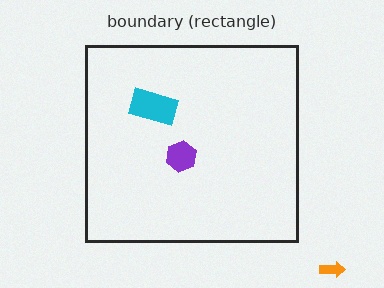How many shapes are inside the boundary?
2 inside, 1 outside.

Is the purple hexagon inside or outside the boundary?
Inside.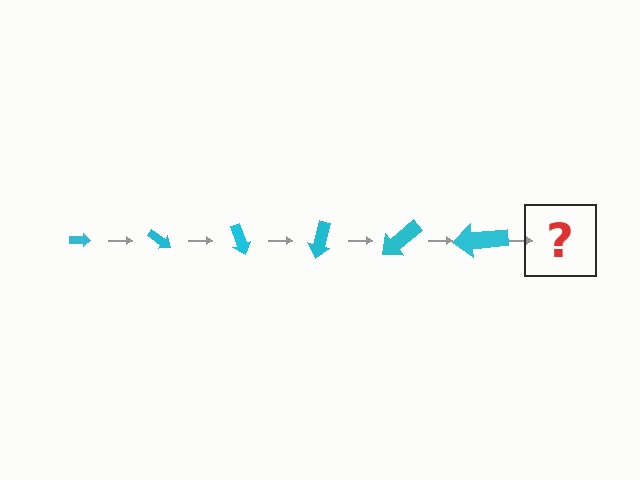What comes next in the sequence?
The next element should be an arrow, larger than the previous one and rotated 210 degrees from the start.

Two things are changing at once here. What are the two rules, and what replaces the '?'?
The two rules are that the arrow grows larger each step and it rotates 35 degrees each step. The '?' should be an arrow, larger than the previous one and rotated 210 degrees from the start.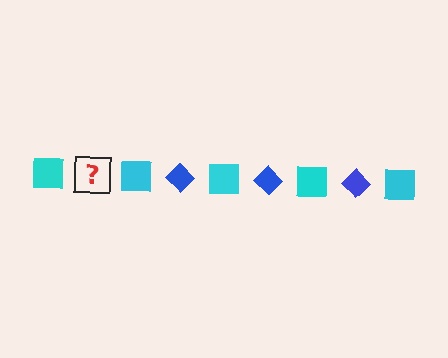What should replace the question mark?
The question mark should be replaced with a blue diamond.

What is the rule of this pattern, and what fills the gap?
The rule is that the pattern alternates between cyan square and blue diamond. The gap should be filled with a blue diamond.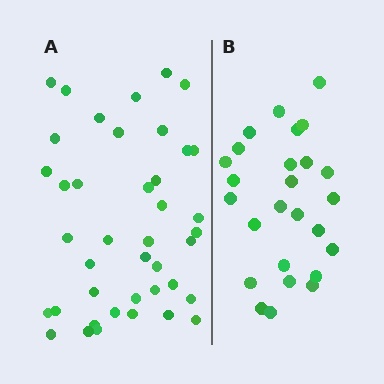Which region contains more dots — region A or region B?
Region A (the left region) has more dots.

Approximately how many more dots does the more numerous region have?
Region A has approximately 15 more dots than region B.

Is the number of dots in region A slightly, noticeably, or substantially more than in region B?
Region A has substantially more. The ratio is roughly 1.6 to 1.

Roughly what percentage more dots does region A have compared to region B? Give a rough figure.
About 60% more.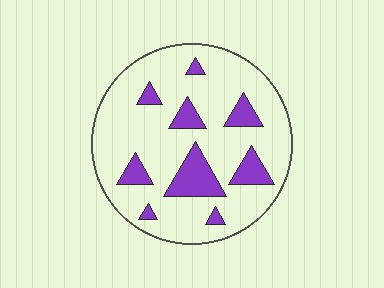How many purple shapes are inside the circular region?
9.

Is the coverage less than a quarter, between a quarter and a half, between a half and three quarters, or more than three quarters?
Less than a quarter.